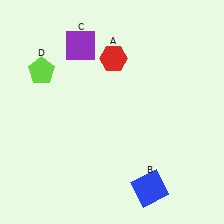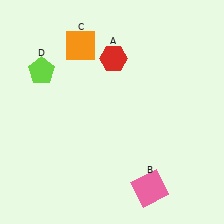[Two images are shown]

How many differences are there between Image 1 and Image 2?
There are 2 differences between the two images.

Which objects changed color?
B changed from blue to pink. C changed from purple to orange.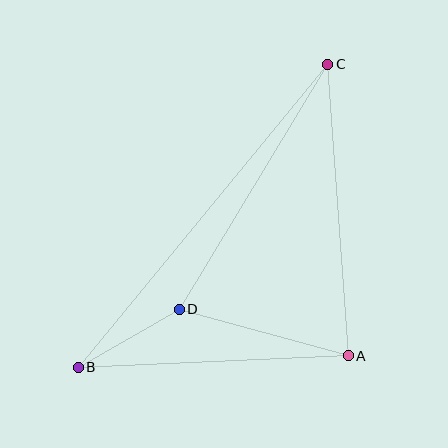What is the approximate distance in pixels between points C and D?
The distance between C and D is approximately 286 pixels.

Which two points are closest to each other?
Points B and D are closest to each other.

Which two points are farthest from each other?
Points B and C are farthest from each other.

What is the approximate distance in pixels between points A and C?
The distance between A and C is approximately 292 pixels.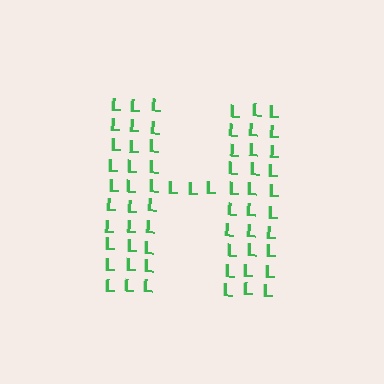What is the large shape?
The large shape is the letter H.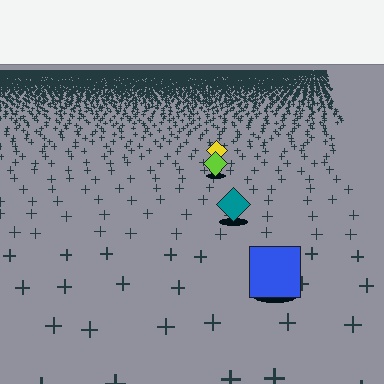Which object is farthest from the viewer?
The yellow diamond is farthest from the viewer. It appears smaller and the ground texture around it is denser.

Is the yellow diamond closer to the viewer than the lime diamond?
No. The lime diamond is closer — you can tell from the texture gradient: the ground texture is coarser near it.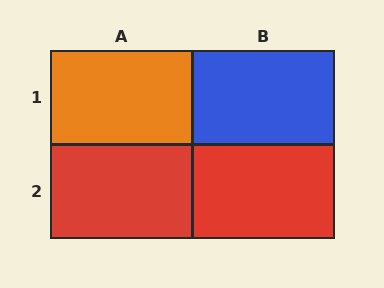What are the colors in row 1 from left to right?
Orange, blue.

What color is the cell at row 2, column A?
Red.